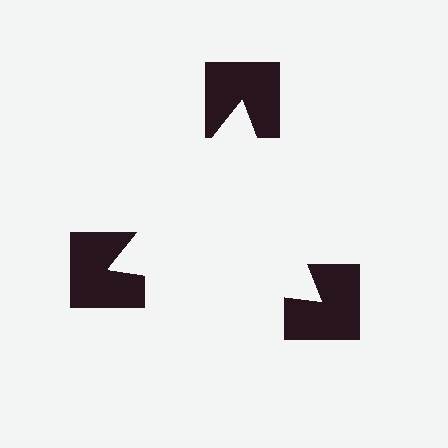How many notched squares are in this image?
There are 3 — one at each vertex of the illusory triangle.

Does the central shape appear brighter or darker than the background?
It typically appears slightly brighter than the background, even though no actual brightness change is drawn.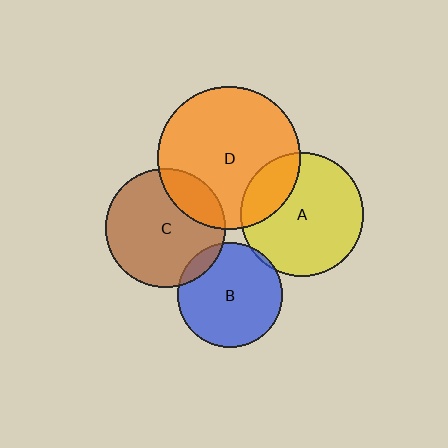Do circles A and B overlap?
Yes.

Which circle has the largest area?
Circle D (orange).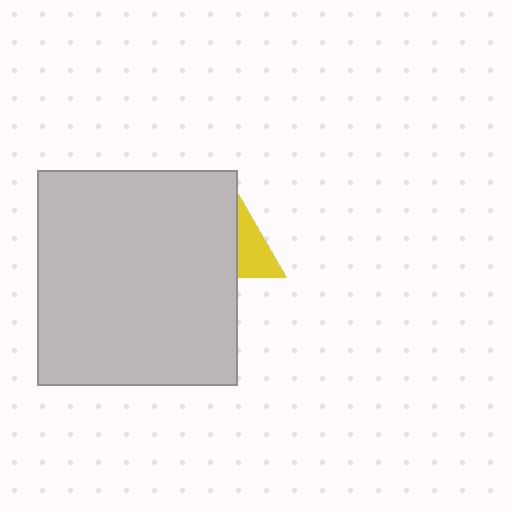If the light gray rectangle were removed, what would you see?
You would see the complete yellow triangle.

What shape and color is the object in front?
The object in front is a light gray rectangle.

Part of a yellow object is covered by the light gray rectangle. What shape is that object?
It is a triangle.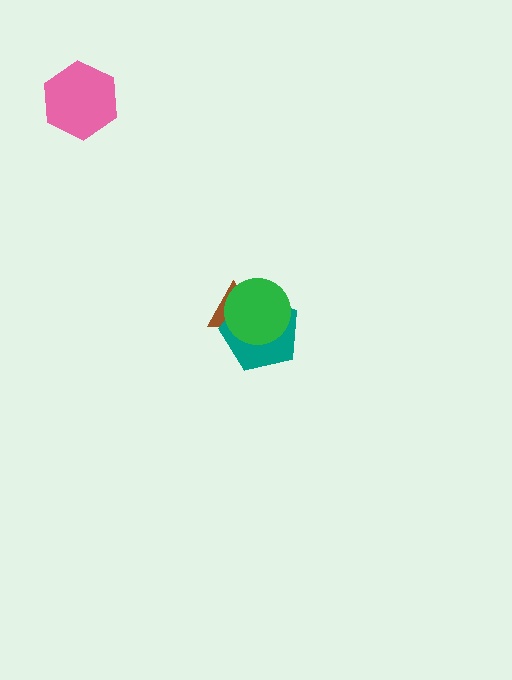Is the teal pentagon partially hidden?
Yes, it is partially covered by another shape.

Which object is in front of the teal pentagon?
The green circle is in front of the teal pentagon.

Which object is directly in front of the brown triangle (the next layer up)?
The teal pentagon is directly in front of the brown triangle.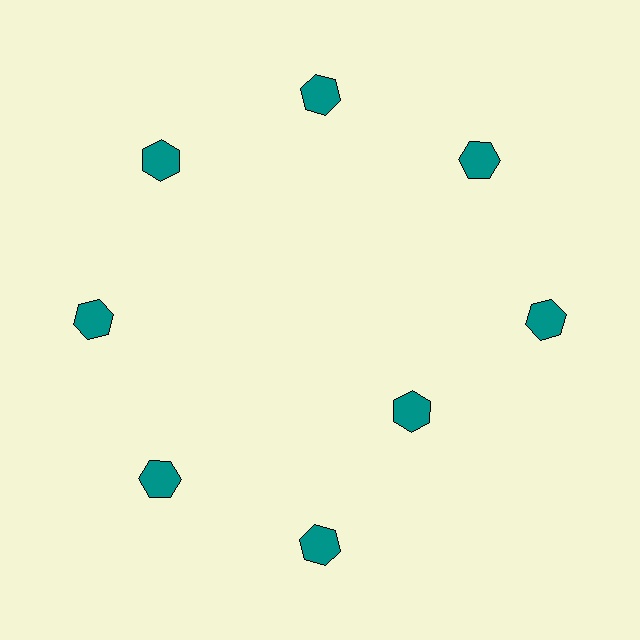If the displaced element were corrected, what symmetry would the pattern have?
It would have 8-fold rotational symmetry — the pattern would map onto itself every 45 degrees.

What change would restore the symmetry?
The symmetry would be restored by moving it outward, back onto the ring so that all 8 hexagons sit at equal angles and equal distance from the center.